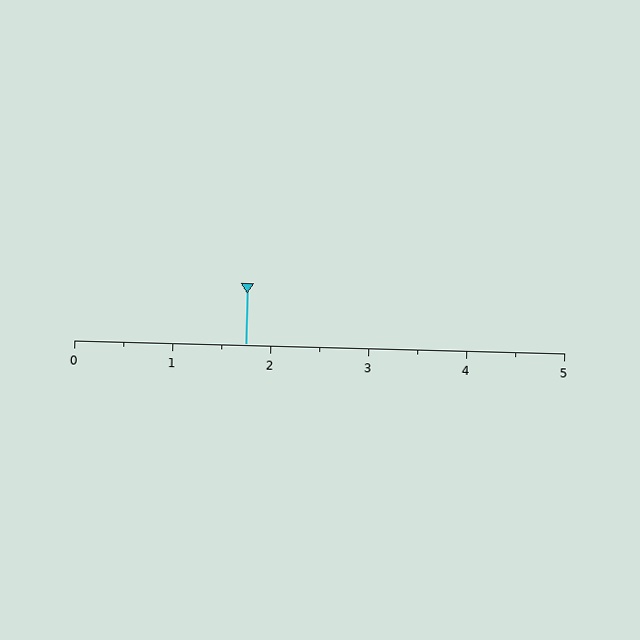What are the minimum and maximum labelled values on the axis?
The axis runs from 0 to 5.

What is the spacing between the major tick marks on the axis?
The major ticks are spaced 1 apart.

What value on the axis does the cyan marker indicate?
The marker indicates approximately 1.8.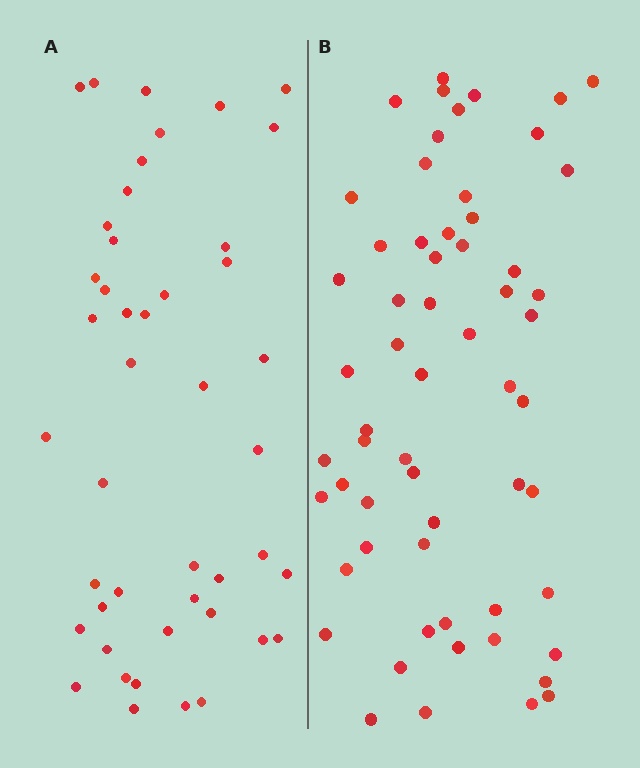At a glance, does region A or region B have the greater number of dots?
Region B (the right region) has more dots.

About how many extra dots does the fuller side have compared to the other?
Region B has approximately 15 more dots than region A.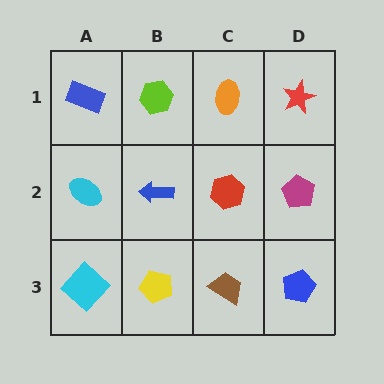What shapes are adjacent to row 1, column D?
A magenta pentagon (row 2, column D), an orange ellipse (row 1, column C).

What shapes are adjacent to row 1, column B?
A blue arrow (row 2, column B), a blue rectangle (row 1, column A), an orange ellipse (row 1, column C).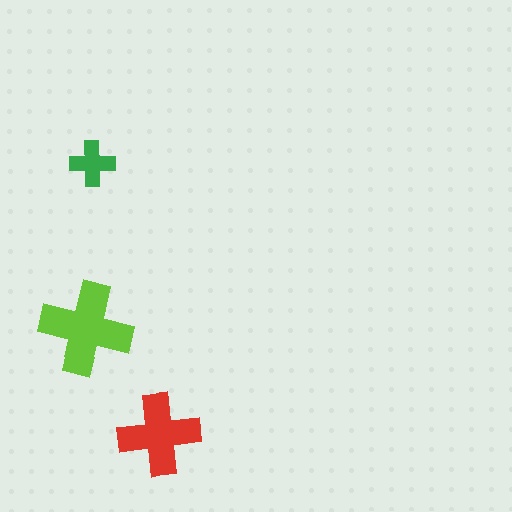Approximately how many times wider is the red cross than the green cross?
About 2 times wider.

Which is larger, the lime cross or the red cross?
The lime one.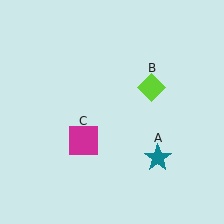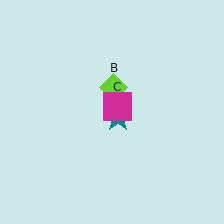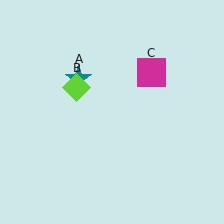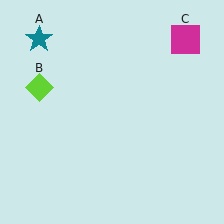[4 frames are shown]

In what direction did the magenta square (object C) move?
The magenta square (object C) moved up and to the right.